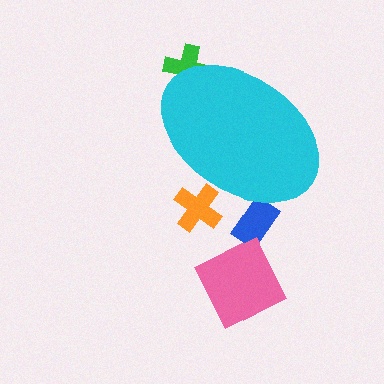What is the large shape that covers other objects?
A cyan ellipse.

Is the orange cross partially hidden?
Yes, the orange cross is partially hidden behind the cyan ellipse.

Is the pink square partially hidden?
No, the pink square is fully visible.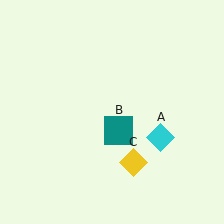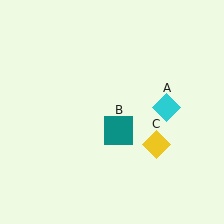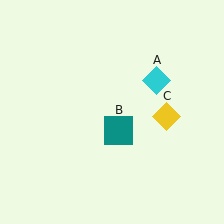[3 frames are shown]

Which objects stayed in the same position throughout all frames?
Teal square (object B) remained stationary.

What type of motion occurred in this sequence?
The cyan diamond (object A), yellow diamond (object C) rotated counterclockwise around the center of the scene.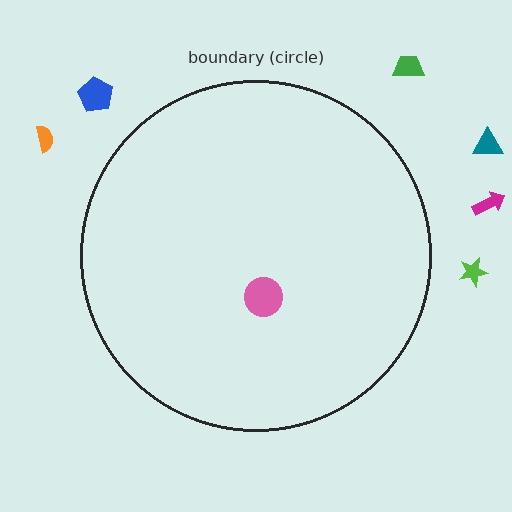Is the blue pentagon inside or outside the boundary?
Outside.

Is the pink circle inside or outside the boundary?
Inside.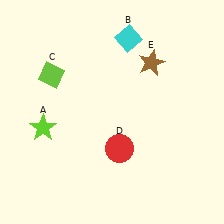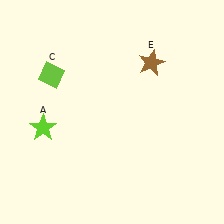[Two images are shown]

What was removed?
The red circle (D), the cyan diamond (B) were removed in Image 2.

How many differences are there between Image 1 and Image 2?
There are 2 differences between the two images.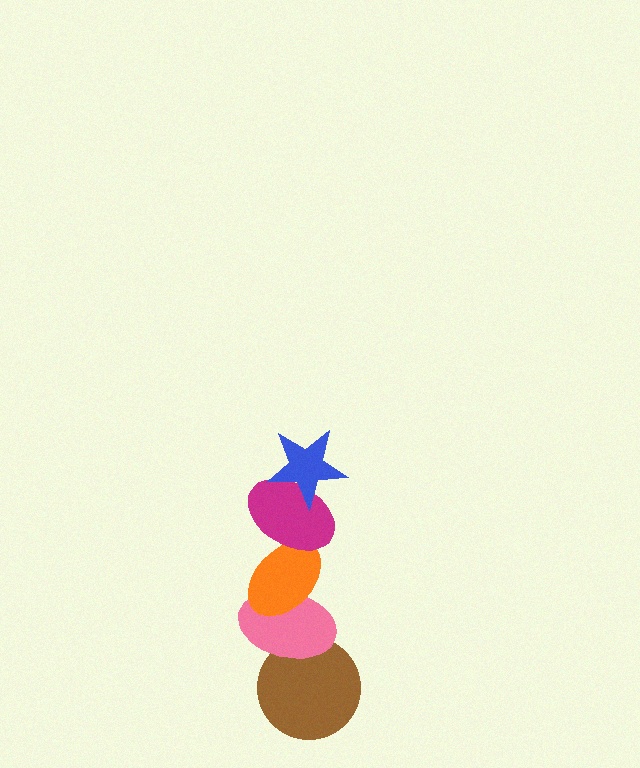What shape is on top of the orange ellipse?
The magenta ellipse is on top of the orange ellipse.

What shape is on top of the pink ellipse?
The orange ellipse is on top of the pink ellipse.